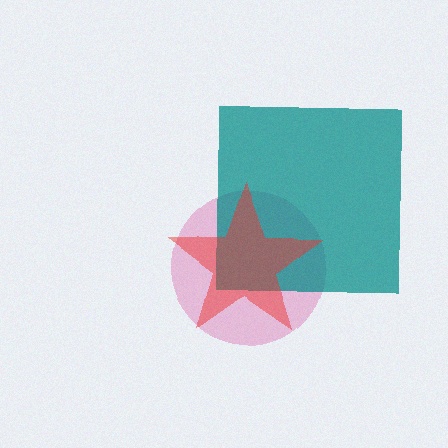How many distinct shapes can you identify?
There are 3 distinct shapes: a pink circle, a teal square, a red star.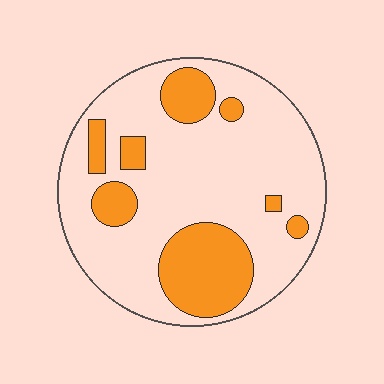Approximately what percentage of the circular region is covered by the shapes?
Approximately 25%.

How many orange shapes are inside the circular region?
8.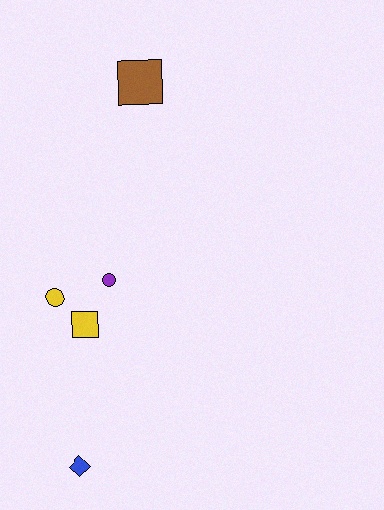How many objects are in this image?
There are 5 objects.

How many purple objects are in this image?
There is 1 purple object.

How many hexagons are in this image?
There are no hexagons.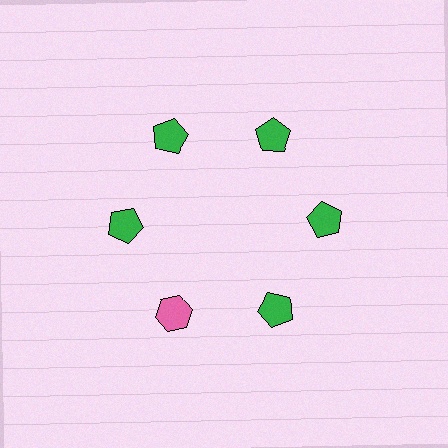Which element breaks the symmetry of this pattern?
The pink hexagon at roughly the 7 o'clock position breaks the symmetry. All other shapes are green pentagons.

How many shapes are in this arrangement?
There are 6 shapes arranged in a ring pattern.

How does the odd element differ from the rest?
It differs in both color (pink instead of green) and shape (hexagon instead of pentagon).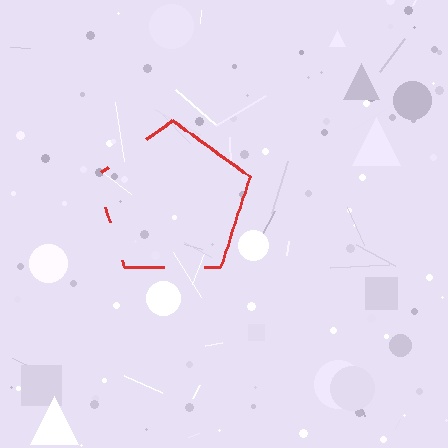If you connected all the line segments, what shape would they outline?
They would outline a pentagon.